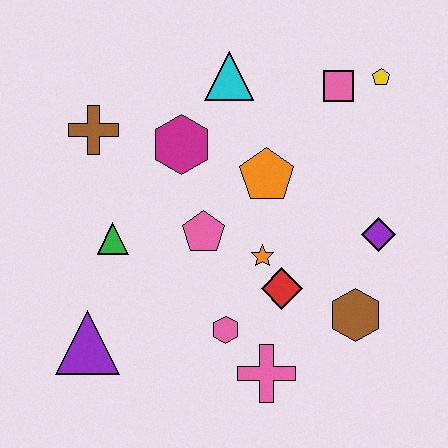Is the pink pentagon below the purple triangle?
No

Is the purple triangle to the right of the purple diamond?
No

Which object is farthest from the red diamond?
The brown cross is farthest from the red diamond.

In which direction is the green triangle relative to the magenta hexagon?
The green triangle is below the magenta hexagon.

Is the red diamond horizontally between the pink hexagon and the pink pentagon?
No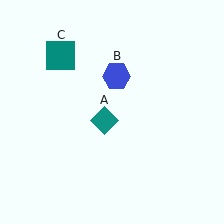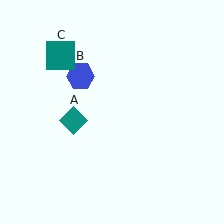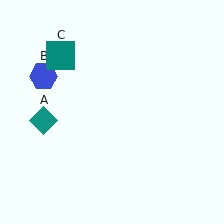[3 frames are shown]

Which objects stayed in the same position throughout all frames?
Teal square (object C) remained stationary.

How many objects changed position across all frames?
2 objects changed position: teal diamond (object A), blue hexagon (object B).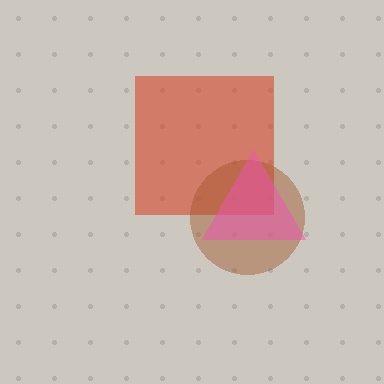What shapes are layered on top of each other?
The layered shapes are: a red square, a brown circle, a pink triangle.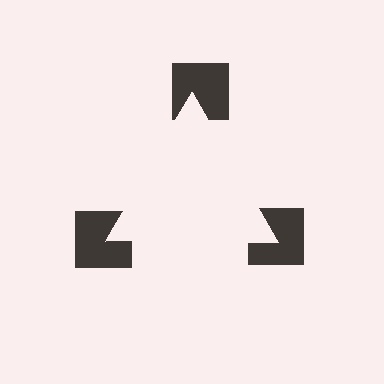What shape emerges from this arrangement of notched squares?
An illusory triangle — its edges are inferred from the aligned wedge cuts in the notched squares, not physically drawn.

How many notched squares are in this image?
There are 3 — one at each vertex of the illusory triangle.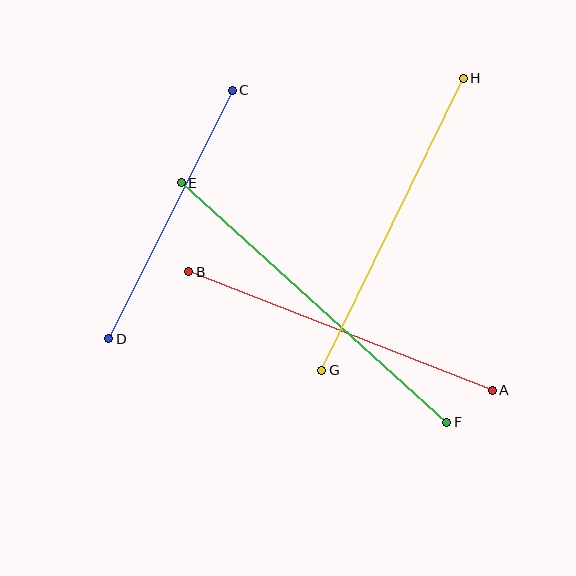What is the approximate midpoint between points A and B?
The midpoint is at approximately (340, 331) pixels.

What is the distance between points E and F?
The distance is approximately 358 pixels.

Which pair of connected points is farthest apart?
Points E and F are farthest apart.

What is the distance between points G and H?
The distance is approximately 324 pixels.